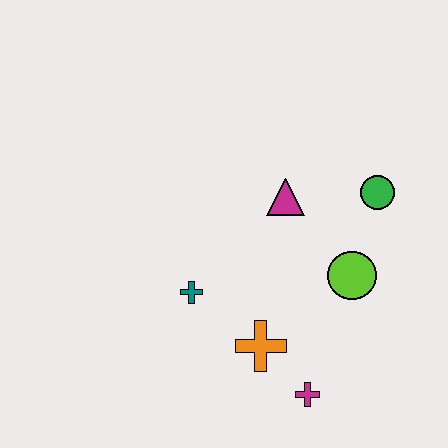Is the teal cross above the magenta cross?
Yes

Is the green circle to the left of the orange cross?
No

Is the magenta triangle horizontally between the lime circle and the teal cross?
Yes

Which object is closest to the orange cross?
The magenta cross is closest to the orange cross.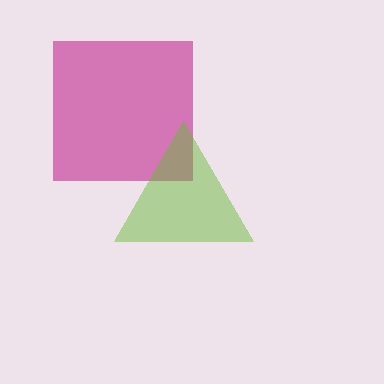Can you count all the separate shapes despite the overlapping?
Yes, there are 2 separate shapes.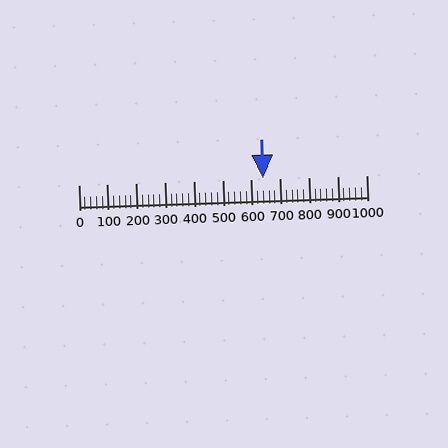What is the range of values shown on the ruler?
The ruler shows values from 0 to 1000.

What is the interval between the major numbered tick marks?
The major tick marks are spaced 100 units apart.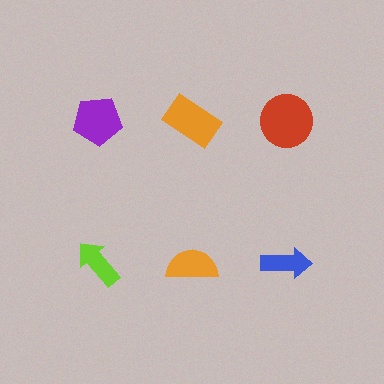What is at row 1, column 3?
A red circle.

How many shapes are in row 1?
3 shapes.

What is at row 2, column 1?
A lime arrow.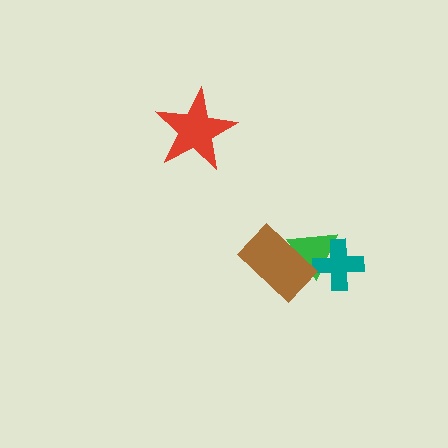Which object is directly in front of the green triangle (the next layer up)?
The teal cross is directly in front of the green triangle.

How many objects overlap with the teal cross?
1 object overlaps with the teal cross.